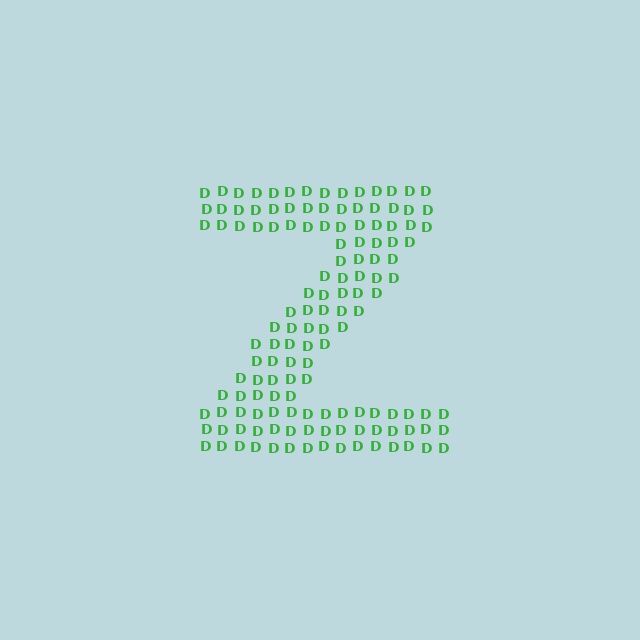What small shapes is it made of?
It is made of small letter D's.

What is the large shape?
The large shape is the letter Z.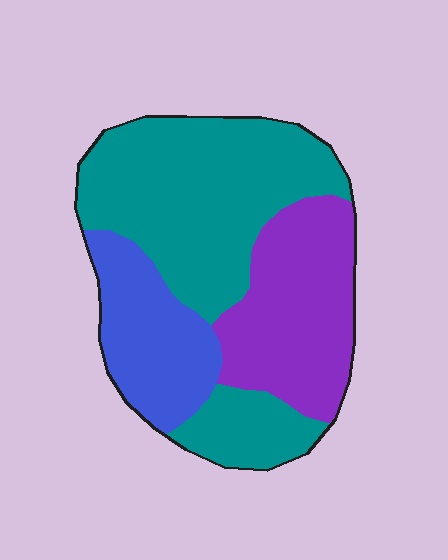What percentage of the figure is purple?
Purple takes up about one quarter (1/4) of the figure.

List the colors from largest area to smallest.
From largest to smallest: teal, purple, blue.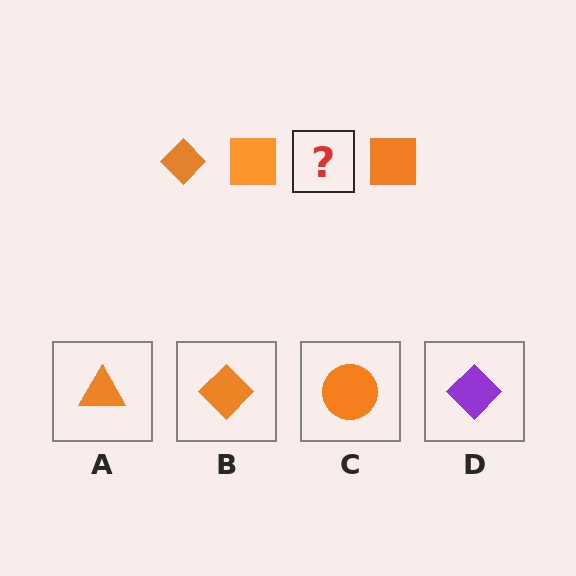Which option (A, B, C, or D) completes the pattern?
B.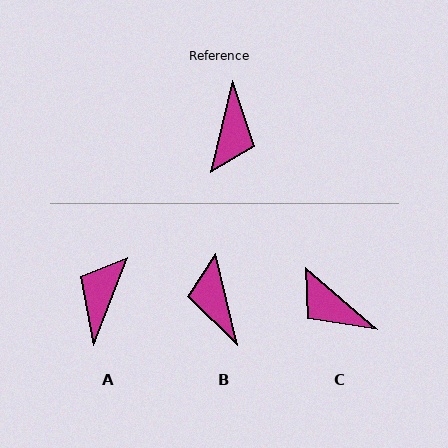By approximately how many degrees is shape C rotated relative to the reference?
Approximately 117 degrees clockwise.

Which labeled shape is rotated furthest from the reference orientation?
A, about 172 degrees away.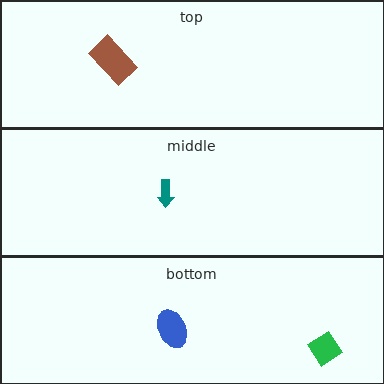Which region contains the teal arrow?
The middle region.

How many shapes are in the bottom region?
2.